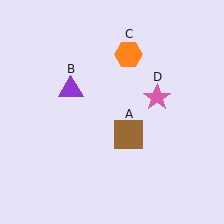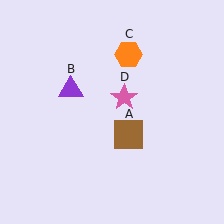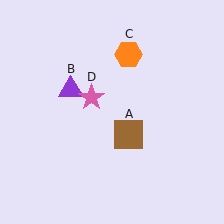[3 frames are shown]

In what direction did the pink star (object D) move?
The pink star (object D) moved left.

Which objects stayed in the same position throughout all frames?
Brown square (object A) and purple triangle (object B) and orange hexagon (object C) remained stationary.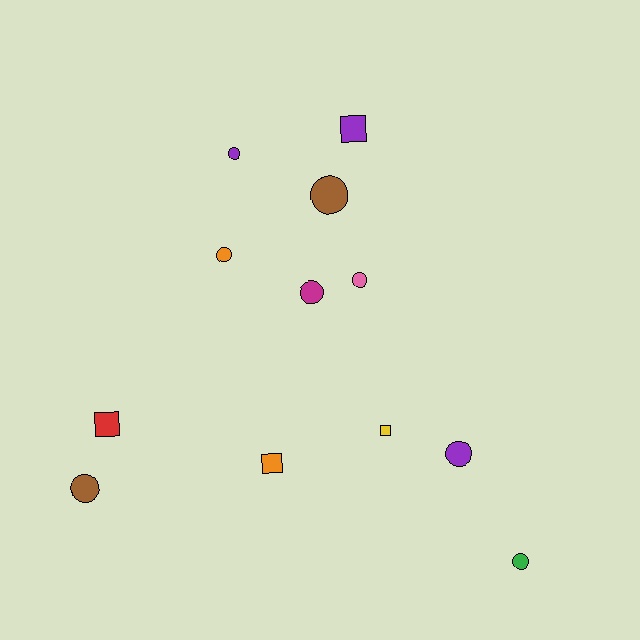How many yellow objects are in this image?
There is 1 yellow object.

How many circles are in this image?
There are 8 circles.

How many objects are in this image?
There are 12 objects.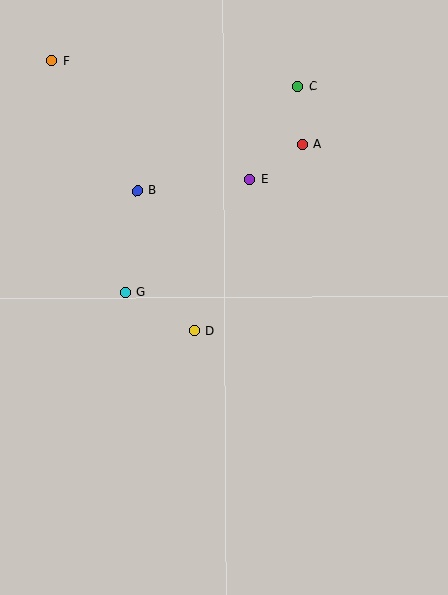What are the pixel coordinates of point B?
Point B is at (138, 191).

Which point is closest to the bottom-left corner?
Point G is closest to the bottom-left corner.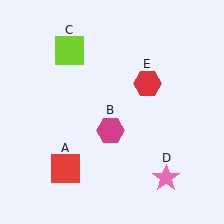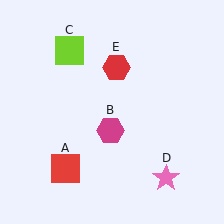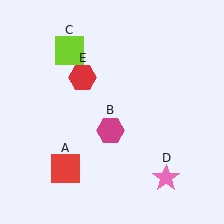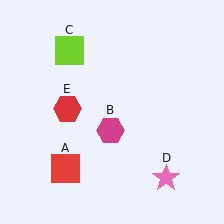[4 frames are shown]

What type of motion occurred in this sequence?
The red hexagon (object E) rotated counterclockwise around the center of the scene.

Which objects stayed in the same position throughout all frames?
Red square (object A) and magenta hexagon (object B) and lime square (object C) and pink star (object D) remained stationary.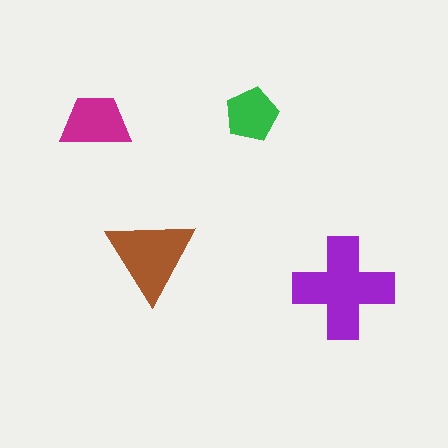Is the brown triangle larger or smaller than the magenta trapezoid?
Larger.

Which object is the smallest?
The green pentagon.